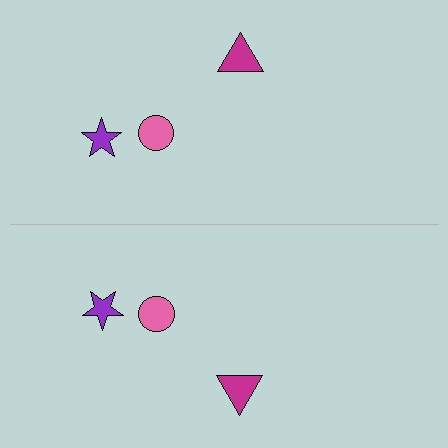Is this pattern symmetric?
Yes, this pattern has bilateral (reflection) symmetry.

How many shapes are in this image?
There are 6 shapes in this image.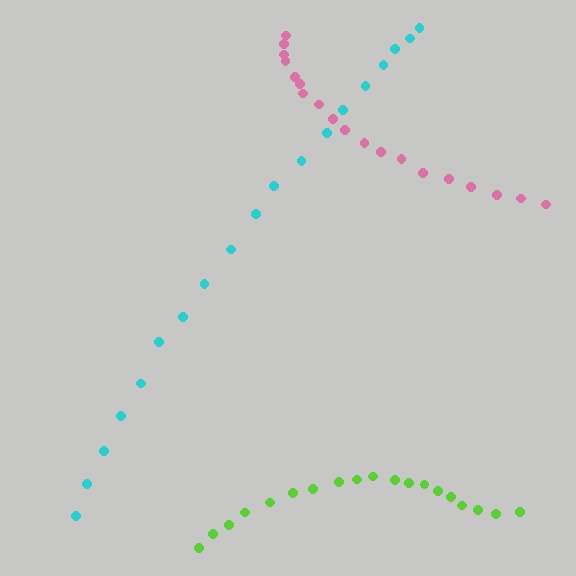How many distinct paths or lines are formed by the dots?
There are 3 distinct paths.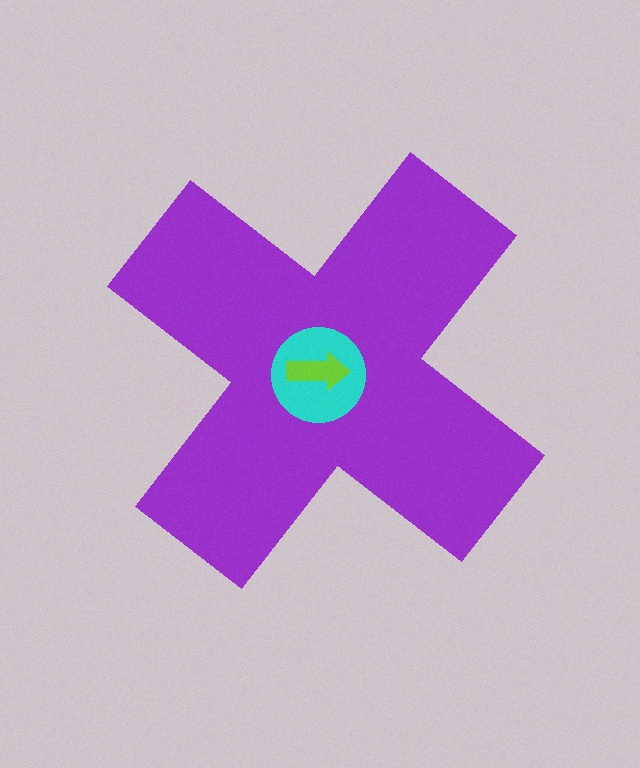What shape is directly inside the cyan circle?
The lime arrow.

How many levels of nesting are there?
3.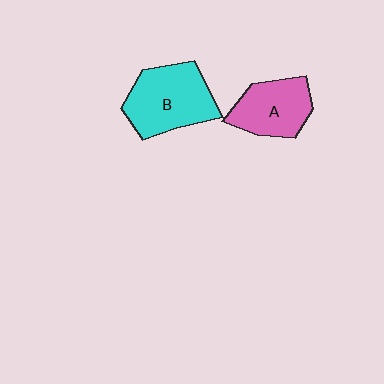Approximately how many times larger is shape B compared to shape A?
Approximately 1.3 times.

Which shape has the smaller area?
Shape A (pink).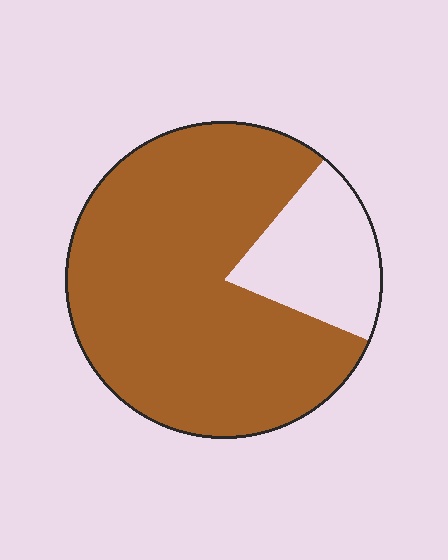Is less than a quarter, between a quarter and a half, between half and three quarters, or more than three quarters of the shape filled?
More than three quarters.